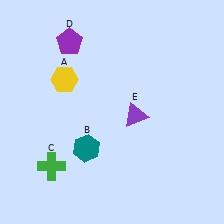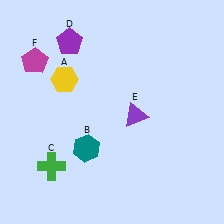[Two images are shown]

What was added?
A magenta pentagon (F) was added in Image 2.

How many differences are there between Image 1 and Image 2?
There is 1 difference between the two images.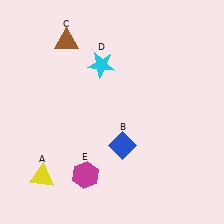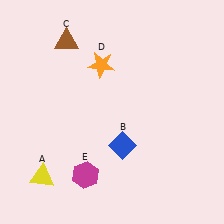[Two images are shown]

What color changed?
The star (D) changed from cyan in Image 1 to orange in Image 2.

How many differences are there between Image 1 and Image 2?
There is 1 difference between the two images.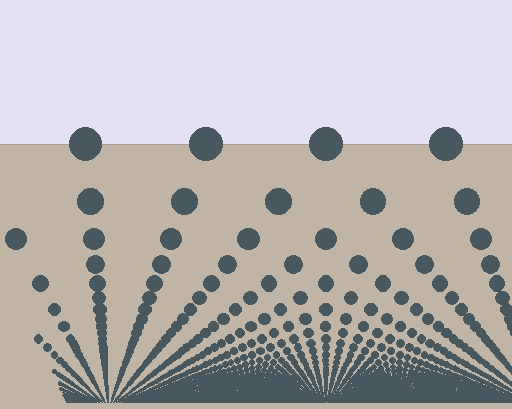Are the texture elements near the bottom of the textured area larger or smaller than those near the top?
Smaller. The gradient is inverted — elements near the bottom are smaller and denser.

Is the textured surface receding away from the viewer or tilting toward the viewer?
The surface appears to tilt toward the viewer. Texture elements get larger and sparser toward the top.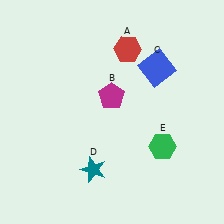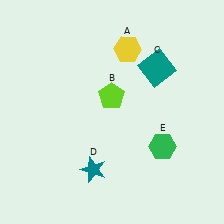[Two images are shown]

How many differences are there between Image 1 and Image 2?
There are 3 differences between the two images.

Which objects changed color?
A changed from red to yellow. B changed from magenta to lime. C changed from blue to teal.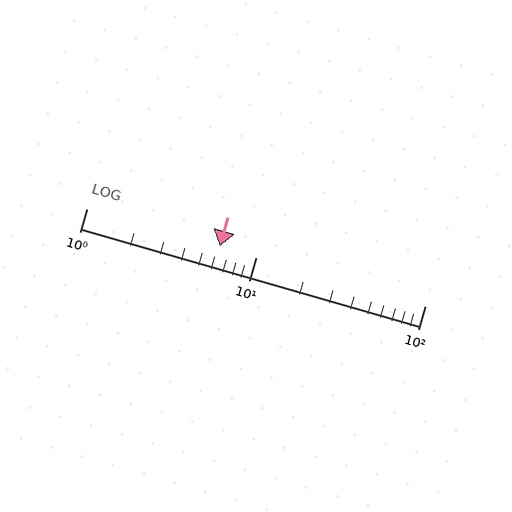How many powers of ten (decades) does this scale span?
The scale spans 2 decades, from 1 to 100.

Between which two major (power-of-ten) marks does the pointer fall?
The pointer is between 1 and 10.